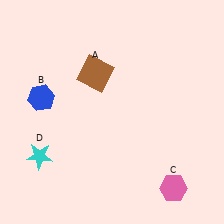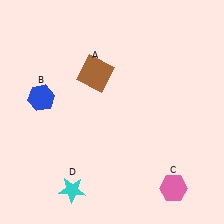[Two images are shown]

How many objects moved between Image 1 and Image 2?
1 object moved between the two images.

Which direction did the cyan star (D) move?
The cyan star (D) moved down.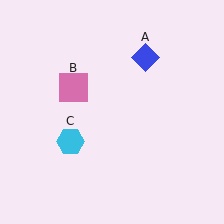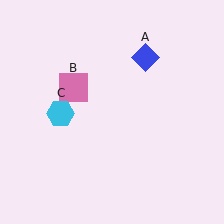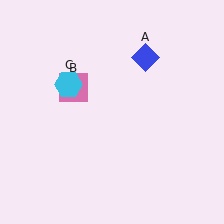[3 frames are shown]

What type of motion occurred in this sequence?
The cyan hexagon (object C) rotated clockwise around the center of the scene.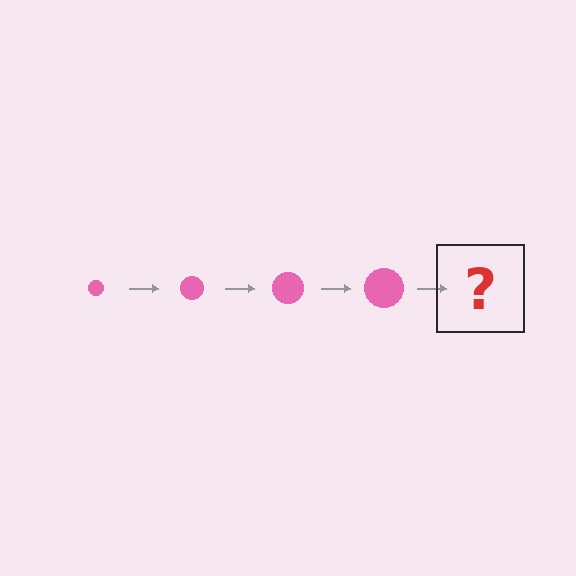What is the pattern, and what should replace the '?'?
The pattern is that the circle gets progressively larger each step. The '?' should be a pink circle, larger than the previous one.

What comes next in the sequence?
The next element should be a pink circle, larger than the previous one.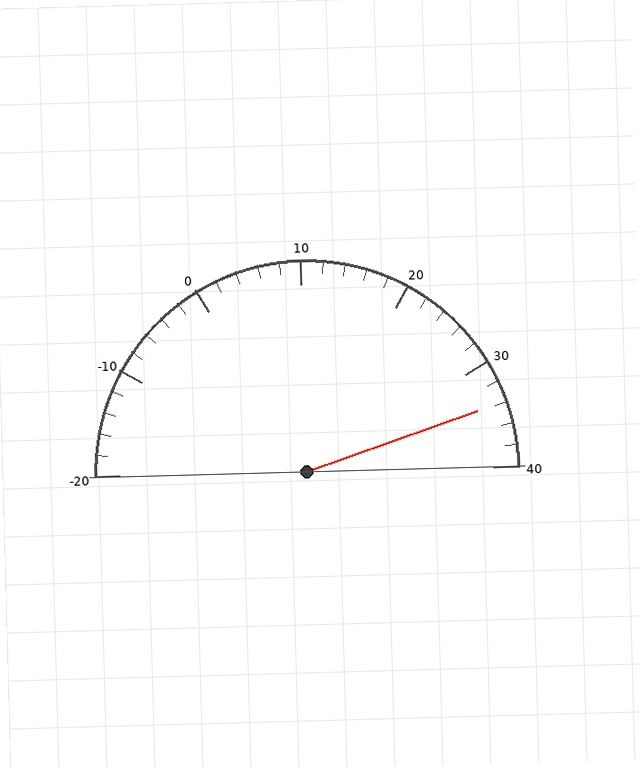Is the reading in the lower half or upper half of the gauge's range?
The reading is in the upper half of the range (-20 to 40).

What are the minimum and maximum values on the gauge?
The gauge ranges from -20 to 40.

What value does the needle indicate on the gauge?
The needle indicates approximately 34.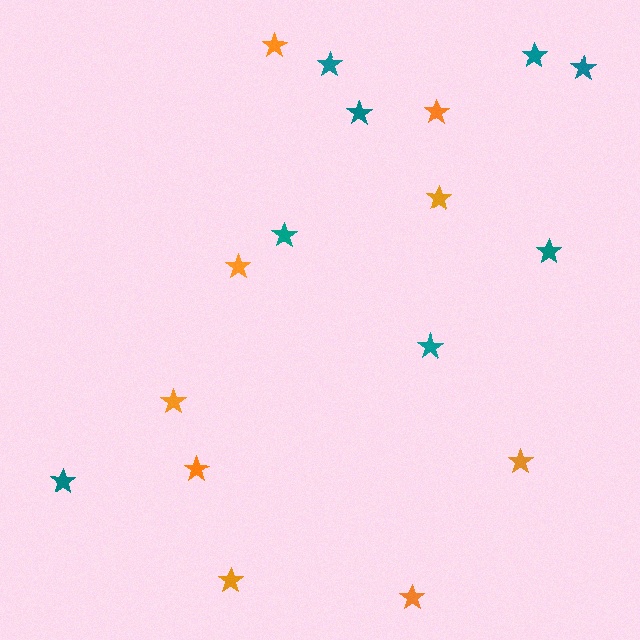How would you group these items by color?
There are 2 groups: one group of orange stars (9) and one group of teal stars (8).